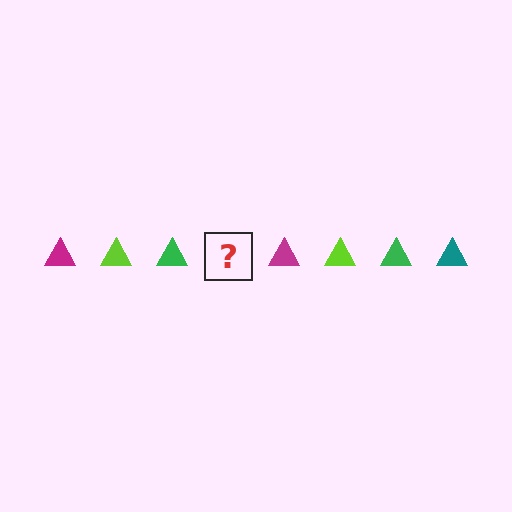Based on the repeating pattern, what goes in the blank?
The blank should be a teal triangle.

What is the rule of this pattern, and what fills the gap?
The rule is that the pattern cycles through magenta, lime, green, teal triangles. The gap should be filled with a teal triangle.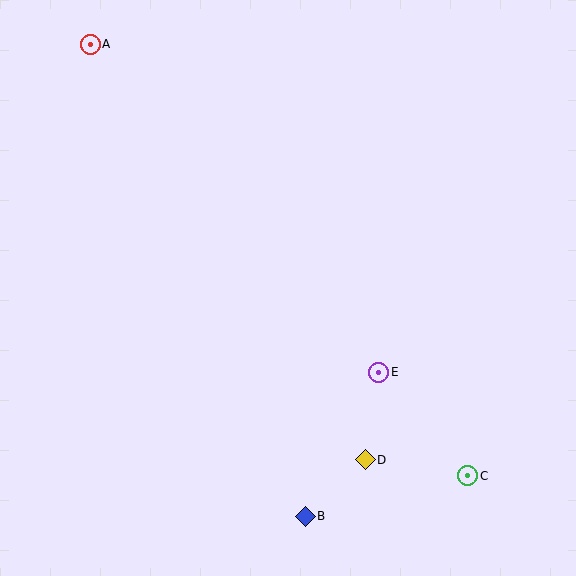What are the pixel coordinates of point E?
Point E is at (379, 372).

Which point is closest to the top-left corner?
Point A is closest to the top-left corner.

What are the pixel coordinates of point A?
Point A is at (90, 44).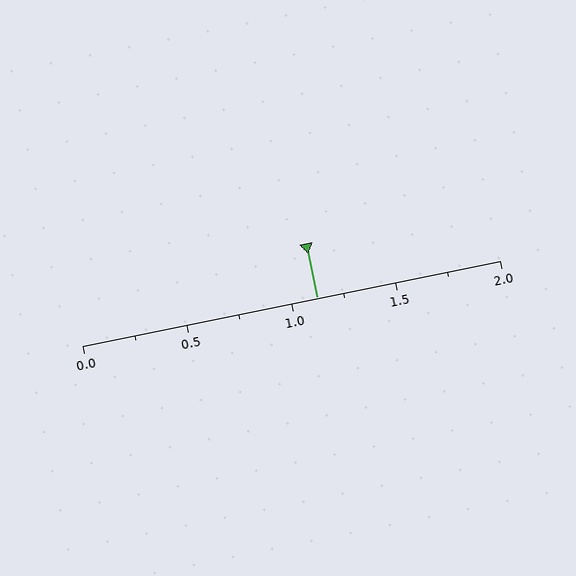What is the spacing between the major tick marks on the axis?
The major ticks are spaced 0.5 apart.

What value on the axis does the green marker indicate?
The marker indicates approximately 1.12.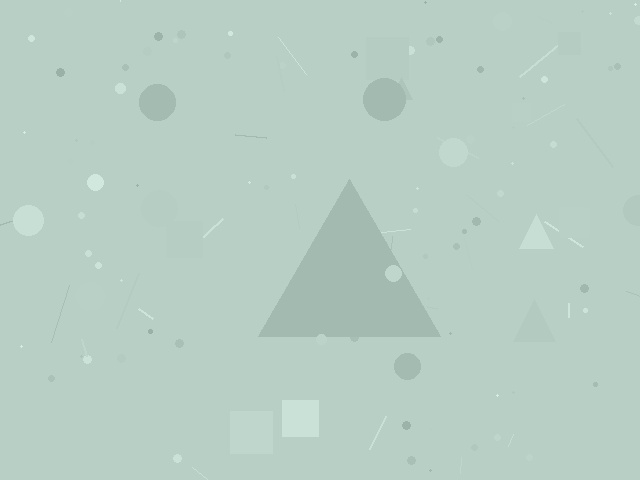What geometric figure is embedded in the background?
A triangle is embedded in the background.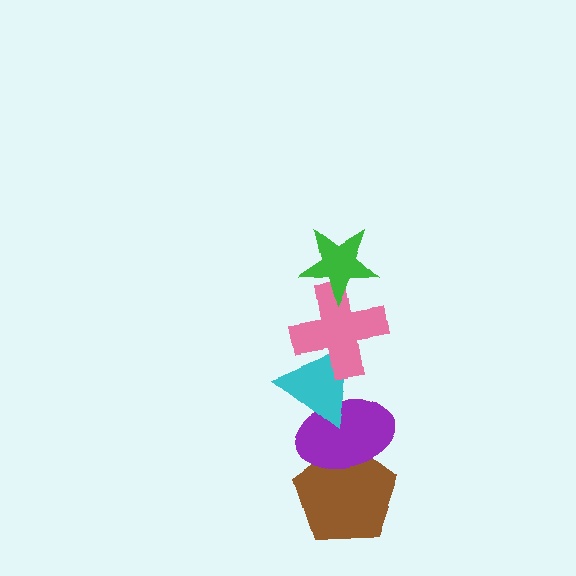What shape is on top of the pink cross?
The green star is on top of the pink cross.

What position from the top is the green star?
The green star is 1st from the top.